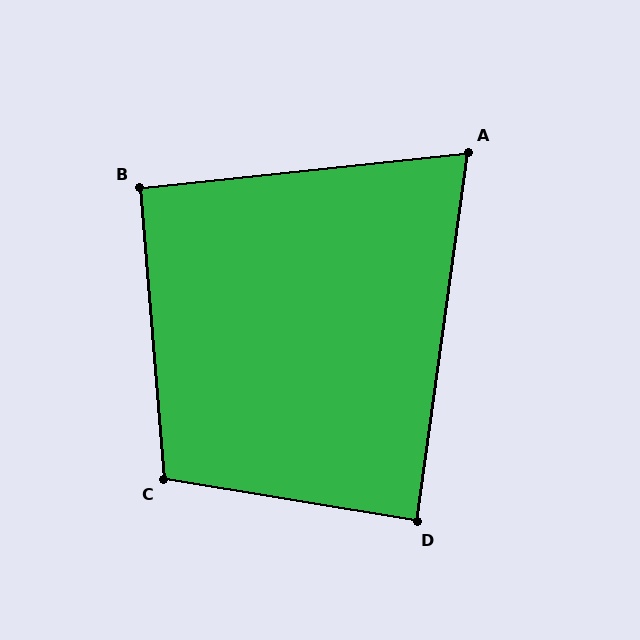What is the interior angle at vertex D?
Approximately 89 degrees (approximately right).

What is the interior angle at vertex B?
Approximately 91 degrees (approximately right).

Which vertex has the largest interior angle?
C, at approximately 104 degrees.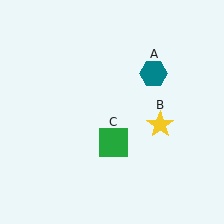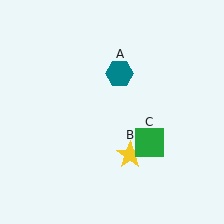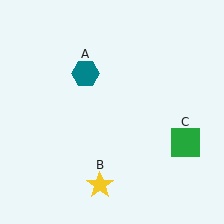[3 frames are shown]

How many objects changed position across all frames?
3 objects changed position: teal hexagon (object A), yellow star (object B), green square (object C).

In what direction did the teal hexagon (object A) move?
The teal hexagon (object A) moved left.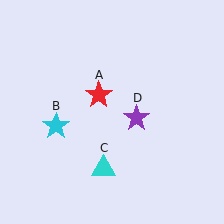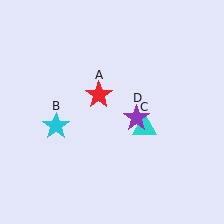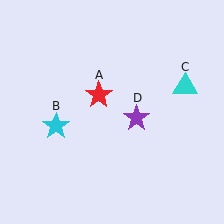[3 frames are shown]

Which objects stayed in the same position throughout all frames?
Red star (object A) and cyan star (object B) and purple star (object D) remained stationary.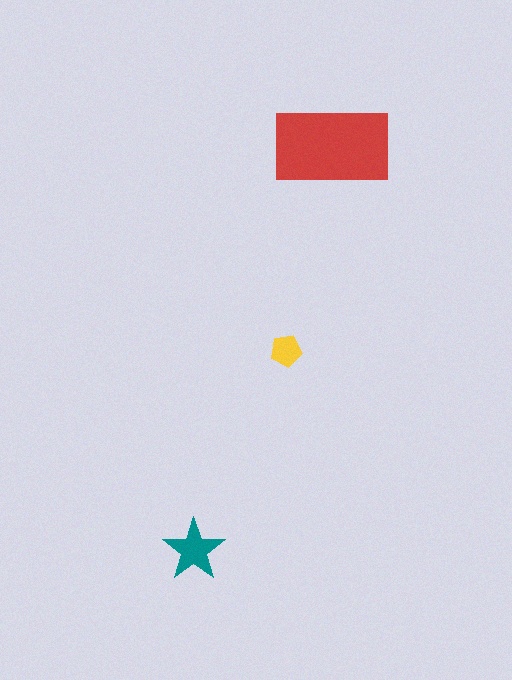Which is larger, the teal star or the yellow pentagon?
The teal star.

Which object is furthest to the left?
The teal star is leftmost.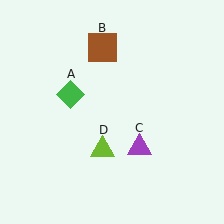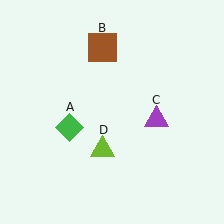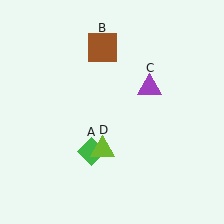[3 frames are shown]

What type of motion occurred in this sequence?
The green diamond (object A), purple triangle (object C) rotated counterclockwise around the center of the scene.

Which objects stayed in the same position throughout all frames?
Brown square (object B) and lime triangle (object D) remained stationary.